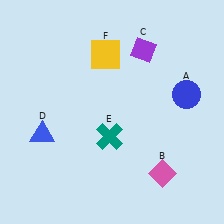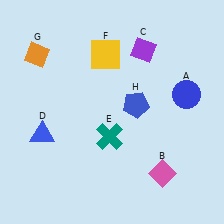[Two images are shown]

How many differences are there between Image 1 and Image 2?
There are 2 differences between the two images.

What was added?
An orange diamond (G), a blue pentagon (H) were added in Image 2.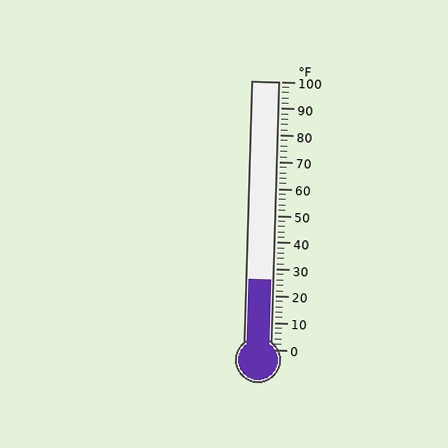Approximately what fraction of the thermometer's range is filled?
The thermometer is filled to approximately 25% of its range.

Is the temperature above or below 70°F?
The temperature is below 70°F.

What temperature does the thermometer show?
The thermometer shows approximately 26°F.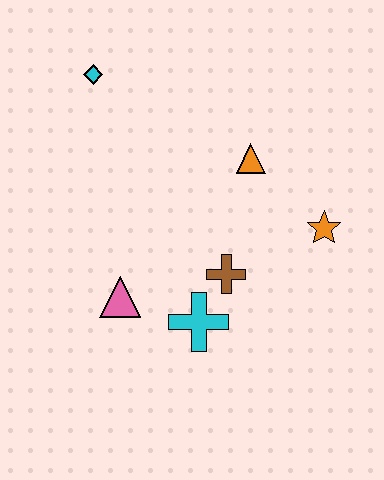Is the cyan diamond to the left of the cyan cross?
Yes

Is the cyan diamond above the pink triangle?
Yes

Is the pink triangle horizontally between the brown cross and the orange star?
No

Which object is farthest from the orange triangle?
The pink triangle is farthest from the orange triangle.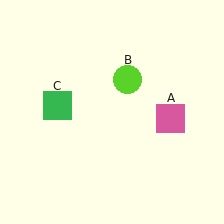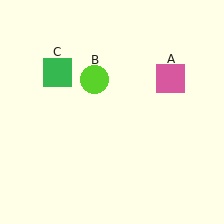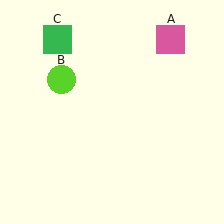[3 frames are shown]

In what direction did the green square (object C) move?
The green square (object C) moved up.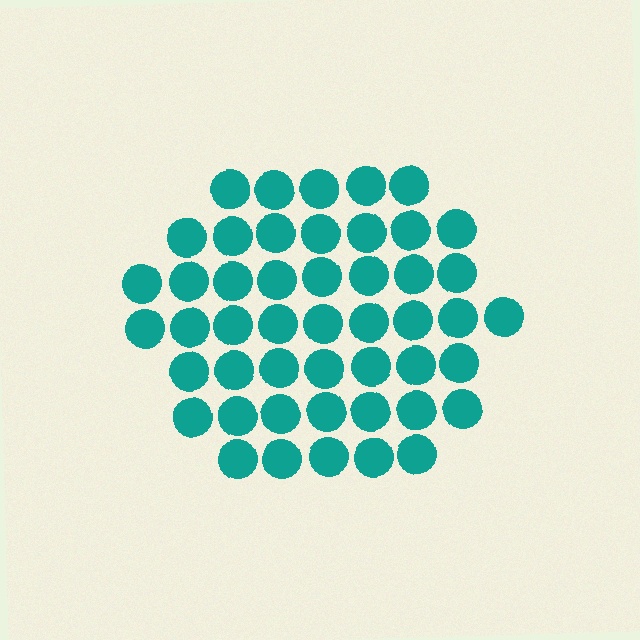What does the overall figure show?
The overall figure shows a hexagon.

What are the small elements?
The small elements are circles.